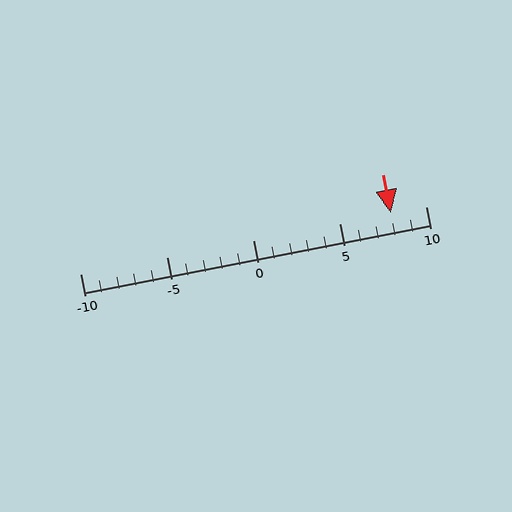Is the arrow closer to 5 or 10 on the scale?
The arrow is closer to 10.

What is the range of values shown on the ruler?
The ruler shows values from -10 to 10.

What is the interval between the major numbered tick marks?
The major tick marks are spaced 5 units apart.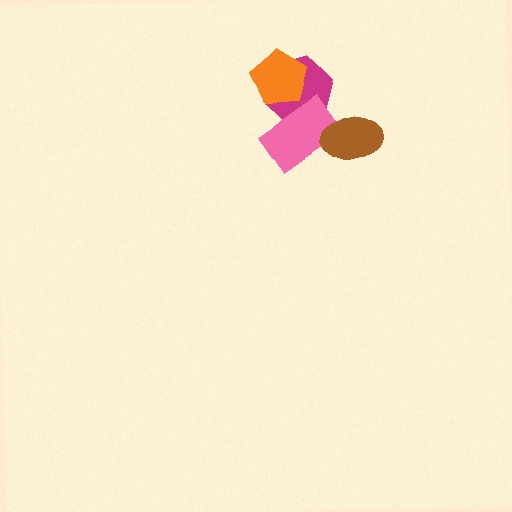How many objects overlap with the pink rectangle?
2 objects overlap with the pink rectangle.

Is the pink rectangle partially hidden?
Yes, it is partially covered by another shape.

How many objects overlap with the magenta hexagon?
2 objects overlap with the magenta hexagon.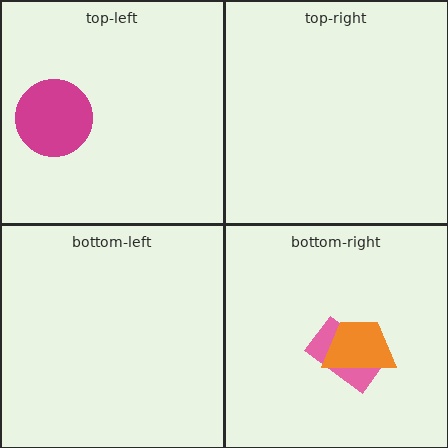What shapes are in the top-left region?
The magenta circle.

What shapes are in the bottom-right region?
The pink rectangle, the orange trapezoid.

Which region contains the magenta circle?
The top-left region.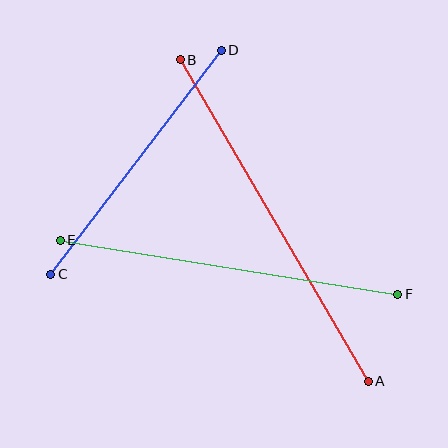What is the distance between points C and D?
The distance is approximately 281 pixels.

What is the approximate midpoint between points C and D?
The midpoint is at approximately (136, 162) pixels.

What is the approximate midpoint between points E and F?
The midpoint is at approximately (229, 267) pixels.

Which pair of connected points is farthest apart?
Points A and B are farthest apart.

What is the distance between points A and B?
The distance is approximately 373 pixels.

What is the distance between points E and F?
The distance is approximately 341 pixels.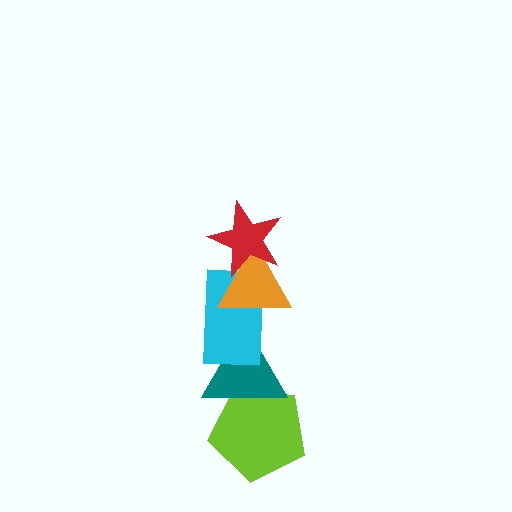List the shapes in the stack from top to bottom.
From top to bottom: the red star, the orange triangle, the cyan rectangle, the teal triangle, the lime pentagon.